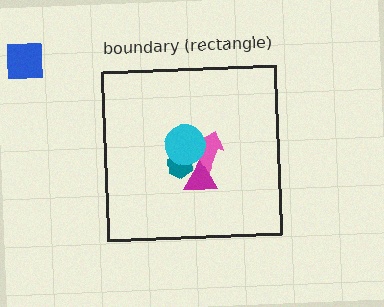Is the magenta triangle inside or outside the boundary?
Inside.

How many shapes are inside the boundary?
4 inside, 1 outside.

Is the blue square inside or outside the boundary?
Outside.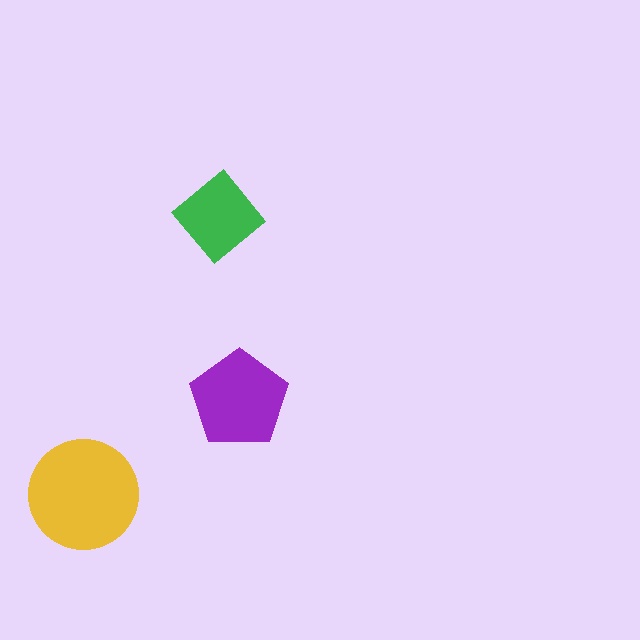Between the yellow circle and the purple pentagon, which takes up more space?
The yellow circle.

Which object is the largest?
The yellow circle.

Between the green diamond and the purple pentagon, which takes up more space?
The purple pentagon.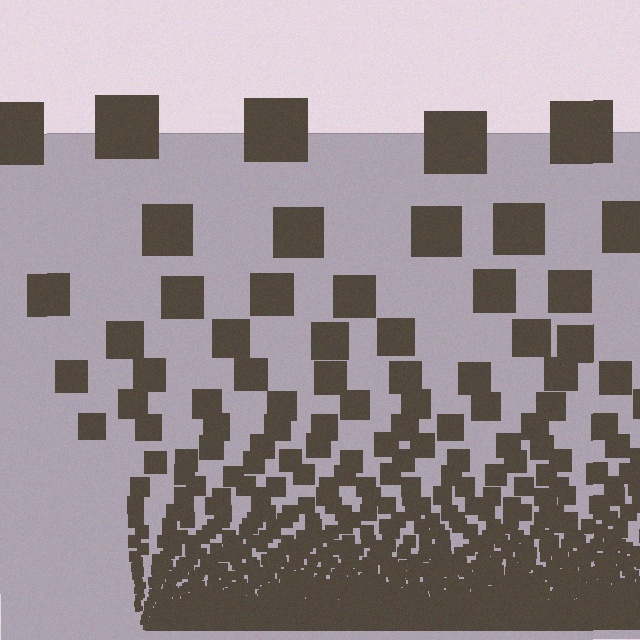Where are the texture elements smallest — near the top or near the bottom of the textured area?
Near the bottom.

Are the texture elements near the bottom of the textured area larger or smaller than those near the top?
Smaller. The gradient is inverted — elements near the bottom are smaller and denser.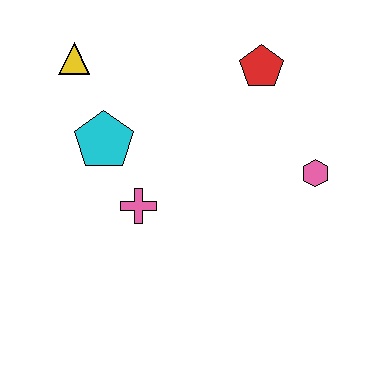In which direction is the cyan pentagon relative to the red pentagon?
The cyan pentagon is to the left of the red pentagon.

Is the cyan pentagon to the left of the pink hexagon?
Yes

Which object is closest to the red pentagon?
The pink hexagon is closest to the red pentagon.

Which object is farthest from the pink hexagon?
The yellow triangle is farthest from the pink hexagon.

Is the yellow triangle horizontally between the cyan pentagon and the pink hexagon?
No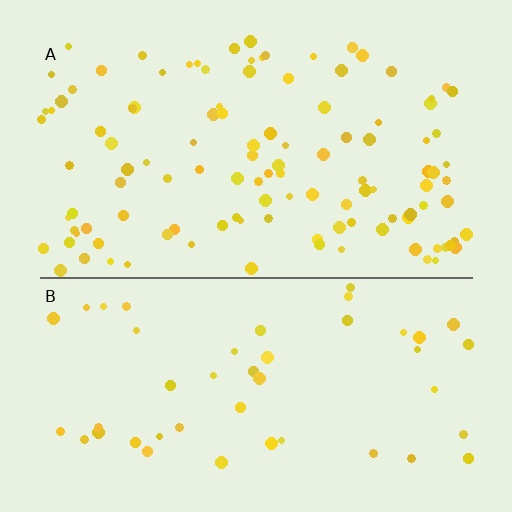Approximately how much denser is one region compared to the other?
Approximately 2.5× — region A over region B.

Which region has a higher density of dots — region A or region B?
A (the top).